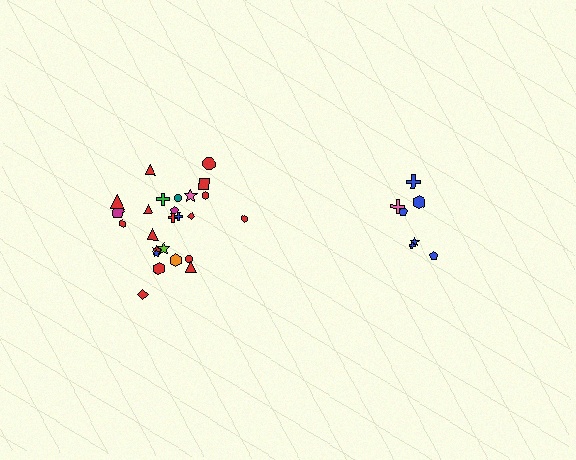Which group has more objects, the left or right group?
The left group.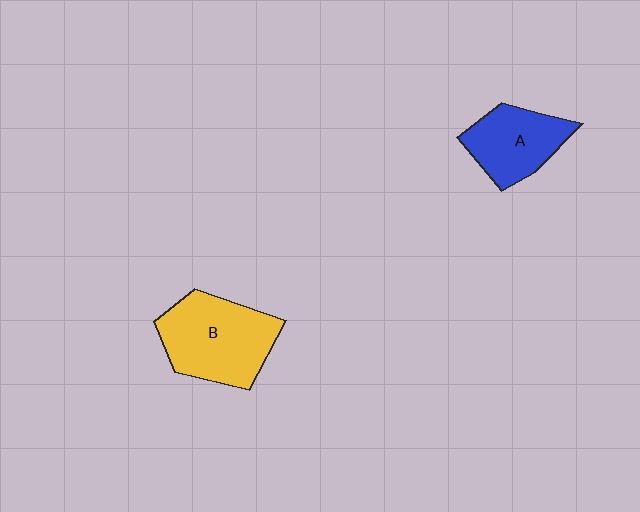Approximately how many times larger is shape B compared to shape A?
Approximately 1.4 times.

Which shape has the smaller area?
Shape A (blue).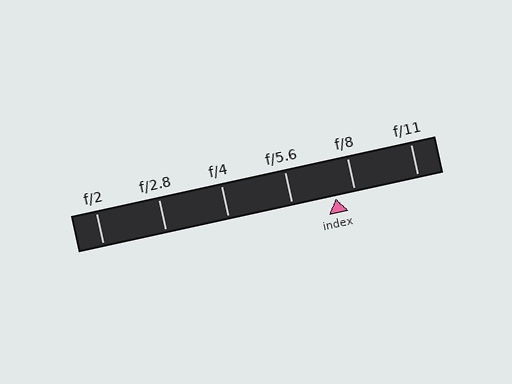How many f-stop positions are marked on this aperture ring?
There are 6 f-stop positions marked.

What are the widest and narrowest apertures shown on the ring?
The widest aperture shown is f/2 and the narrowest is f/11.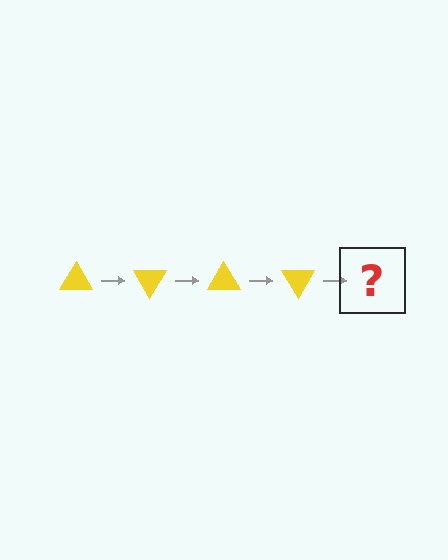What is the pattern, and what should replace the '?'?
The pattern is that the triangle rotates 60 degrees each step. The '?' should be a yellow triangle rotated 240 degrees.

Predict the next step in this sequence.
The next step is a yellow triangle rotated 240 degrees.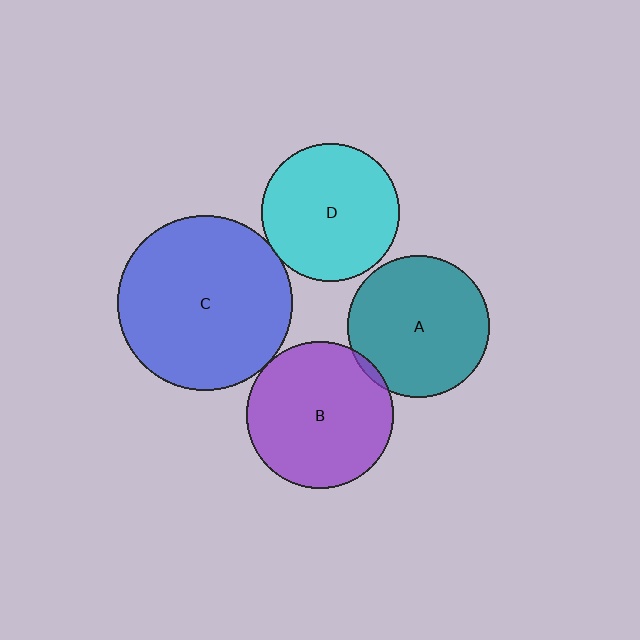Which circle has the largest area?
Circle C (blue).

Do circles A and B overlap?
Yes.